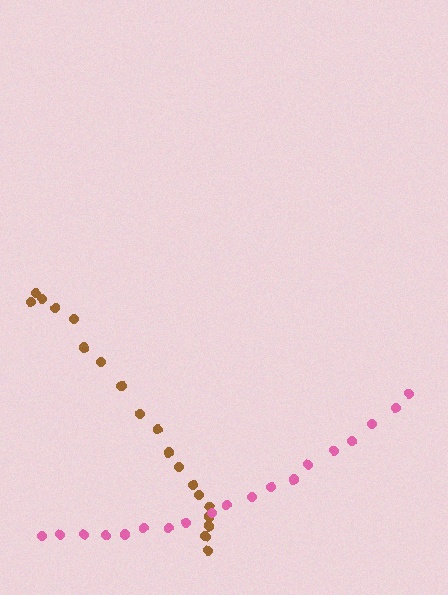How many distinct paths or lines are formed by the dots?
There are 2 distinct paths.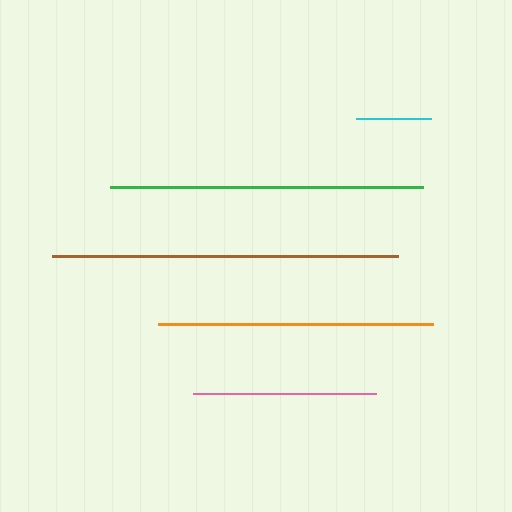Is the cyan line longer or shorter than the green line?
The green line is longer than the cyan line.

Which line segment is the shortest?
The cyan line is the shortest at approximately 75 pixels.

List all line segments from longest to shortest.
From longest to shortest: brown, green, orange, pink, cyan.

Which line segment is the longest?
The brown line is the longest at approximately 347 pixels.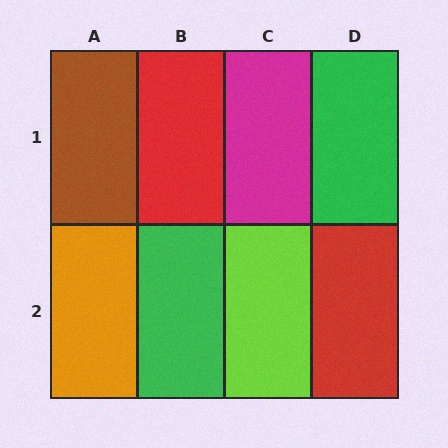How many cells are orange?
1 cell is orange.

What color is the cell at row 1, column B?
Red.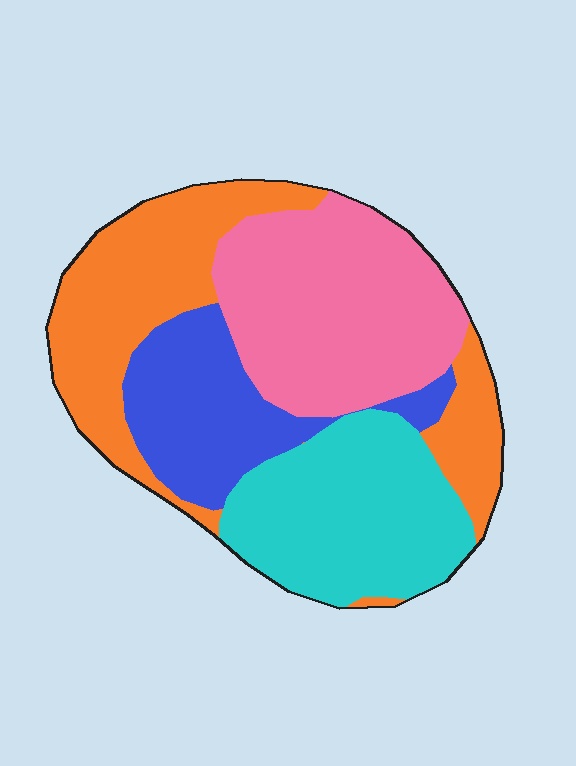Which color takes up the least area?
Blue, at roughly 20%.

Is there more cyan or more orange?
Orange.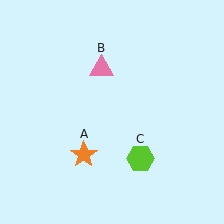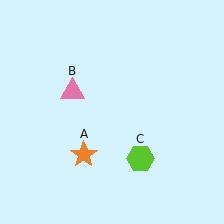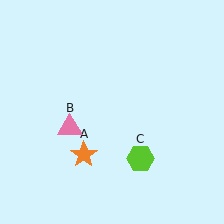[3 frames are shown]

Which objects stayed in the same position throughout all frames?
Orange star (object A) and lime hexagon (object C) remained stationary.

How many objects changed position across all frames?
1 object changed position: pink triangle (object B).